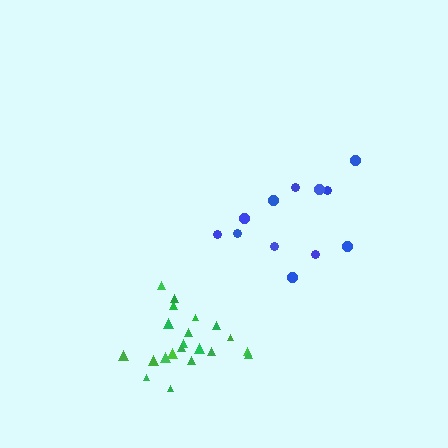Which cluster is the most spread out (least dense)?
Blue.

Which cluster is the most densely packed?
Green.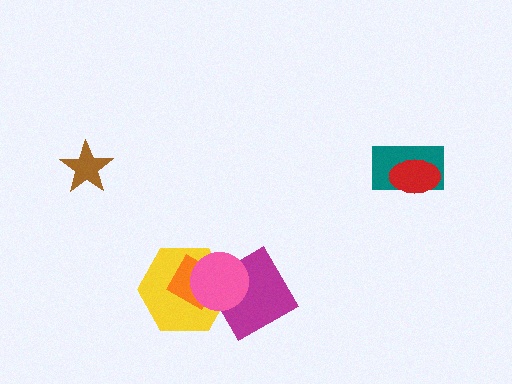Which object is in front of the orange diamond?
The pink circle is in front of the orange diamond.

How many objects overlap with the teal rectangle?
1 object overlaps with the teal rectangle.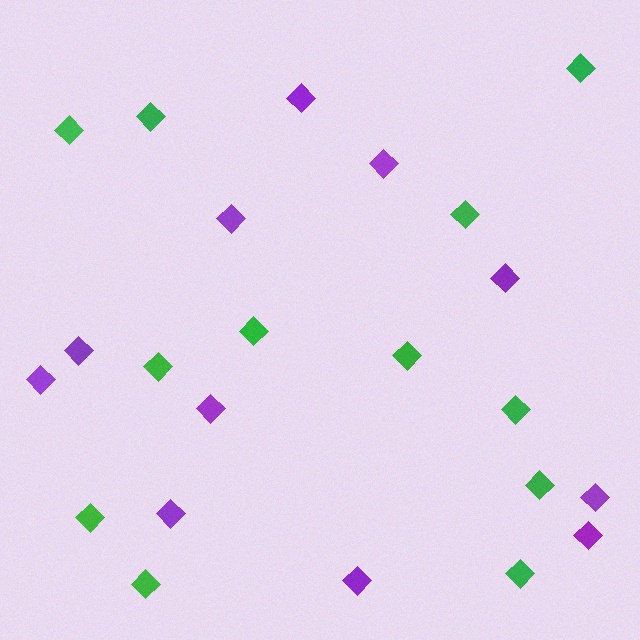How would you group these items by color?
There are 2 groups: one group of purple diamonds (11) and one group of green diamonds (12).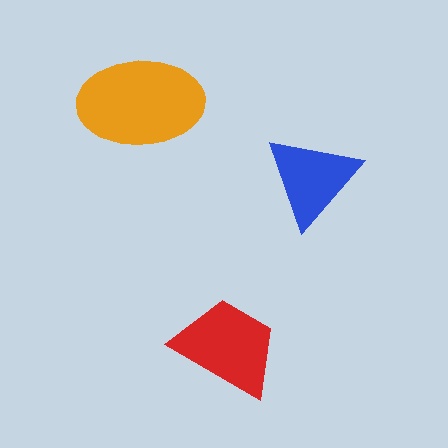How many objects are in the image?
There are 3 objects in the image.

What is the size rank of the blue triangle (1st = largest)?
3rd.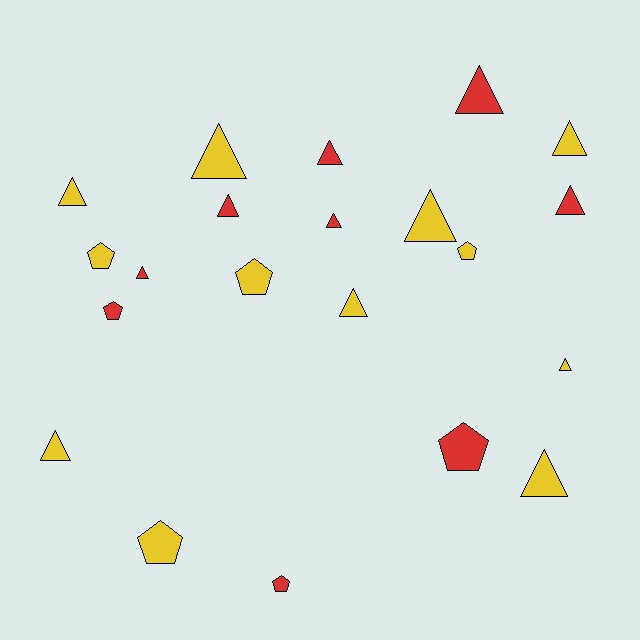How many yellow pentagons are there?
There are 4 yellow pentagons.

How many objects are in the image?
There are 21 objects.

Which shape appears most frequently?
Triangle, with 14 objects.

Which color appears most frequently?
Yellow, with 12 objects.